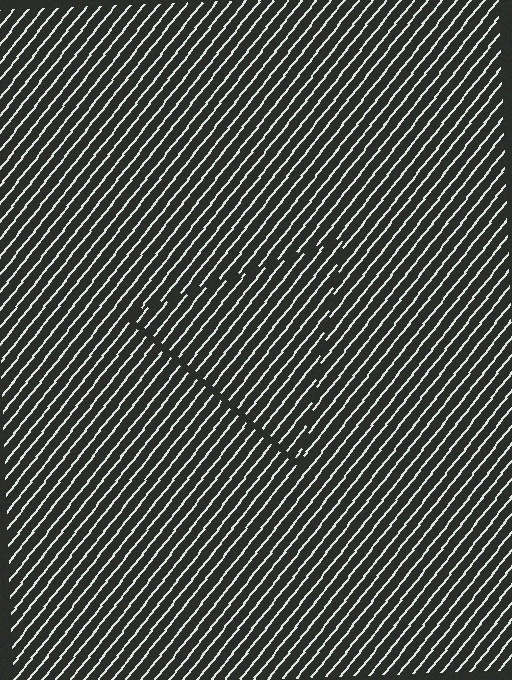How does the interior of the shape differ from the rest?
The interior of the shape contains the same grating, shifted by half a period — the contour is defined by the phase discontinuity where line-ends from the inner and outer gratings abut.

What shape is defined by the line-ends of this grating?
An illusory triangle. The interior of the shape contains the same grating, shifted by half a period — the contour is defined by the phase discontinuity where line-ends from the inner and outer gratings abut.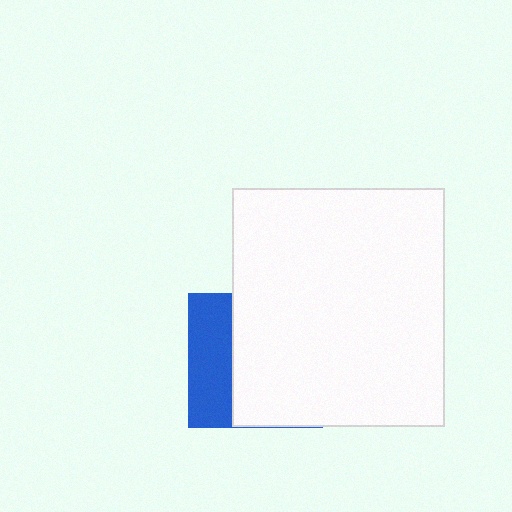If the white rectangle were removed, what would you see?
You would see the complete blue square.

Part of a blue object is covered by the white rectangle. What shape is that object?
It is a square.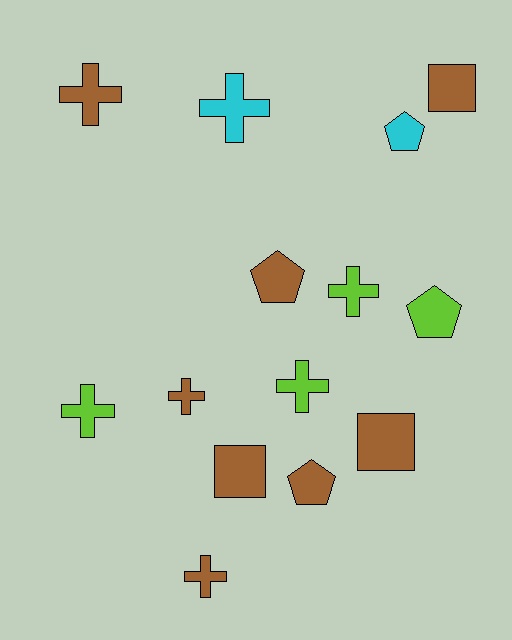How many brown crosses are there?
There are 3 brown crosses.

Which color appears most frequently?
Brown, with 8 objects.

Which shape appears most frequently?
Cross, with 7 objects.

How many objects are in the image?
There are 14 objects.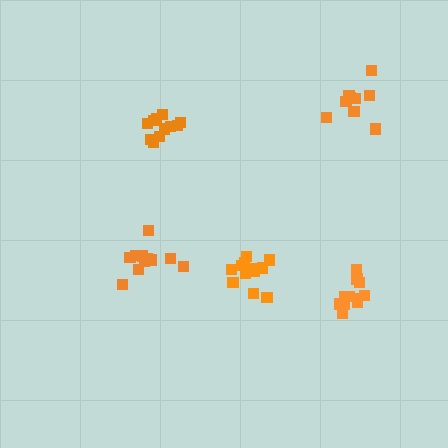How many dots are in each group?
Group 1: 11 dots, Group 2: 12 dots, Group 3: 9 dots, Group 4: 11 dots, Group 5: 11 dots (54 total).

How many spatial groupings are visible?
There are 5 spatial groupings.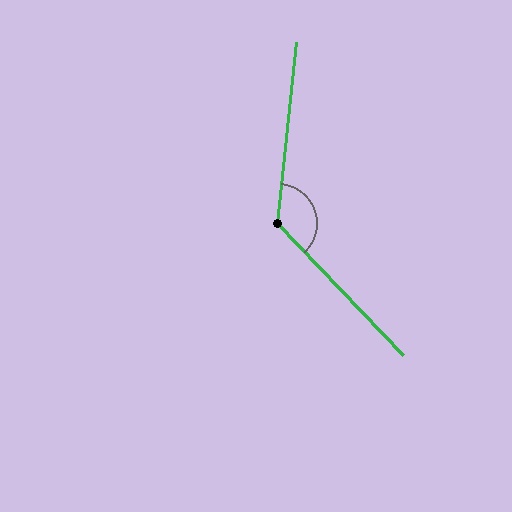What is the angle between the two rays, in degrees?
Approximately 131 degrees.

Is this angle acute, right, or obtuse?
It is obtuse.